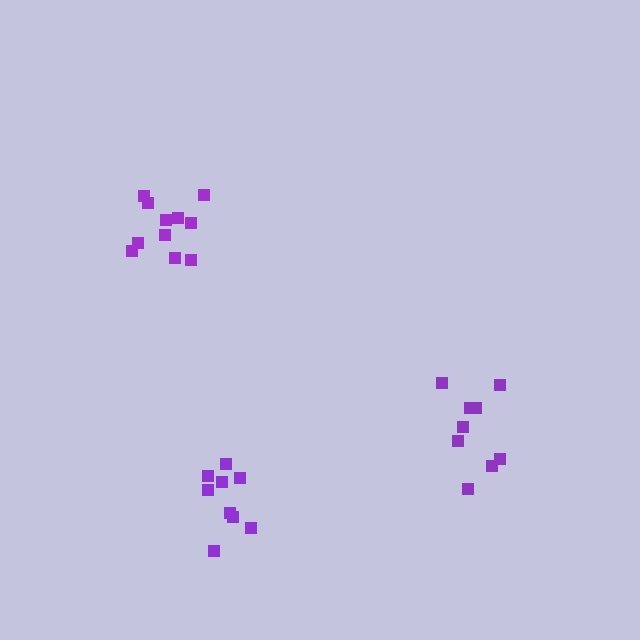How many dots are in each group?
Group 1: 11 dots, Group 2: 10 dots, Group 3: 9 dots (30 total).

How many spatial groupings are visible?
There are 3 spatial groupings.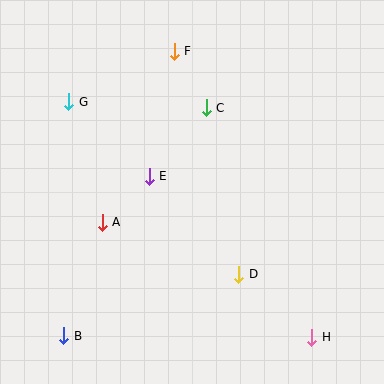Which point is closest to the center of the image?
Point E at (149, 176) is closest to the center.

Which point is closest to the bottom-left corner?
Point B is closest to the bottom-left corner.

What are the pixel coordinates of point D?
Point D is at (239, 274).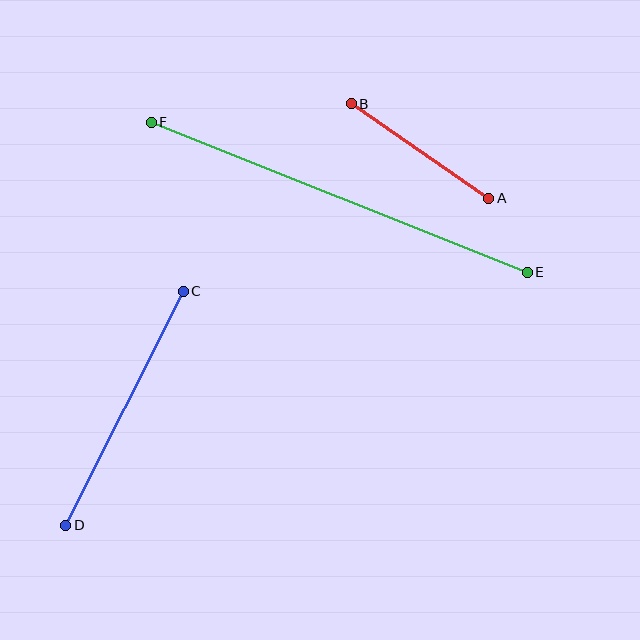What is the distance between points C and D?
The distance is approximately 262 pixels.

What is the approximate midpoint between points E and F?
The midpoint is at approximately (339, 197) pixels.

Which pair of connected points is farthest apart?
Points E and F are farthest apart.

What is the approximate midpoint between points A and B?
The midpoint is at approximately (420, 151) pixels.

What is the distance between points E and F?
The distance is approximately 405 pixels.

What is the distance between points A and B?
The distance is approximately 167 pixels.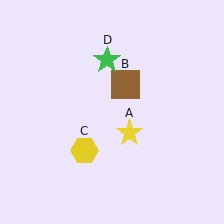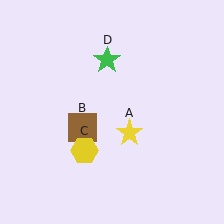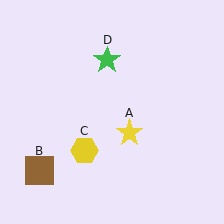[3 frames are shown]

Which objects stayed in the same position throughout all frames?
Yellow star (object A) and yellow hexagon (object C) and green star (object D) remained stationary.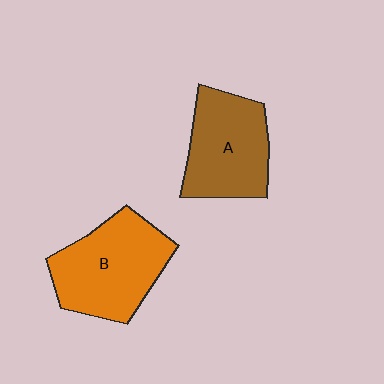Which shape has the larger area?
Shape B (orange).